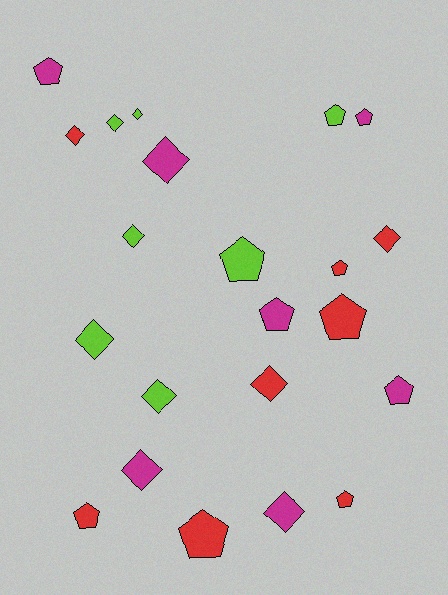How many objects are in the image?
There are 22 objects.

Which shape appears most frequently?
Diamond, with 11 objects.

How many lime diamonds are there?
There are 5 lime diamonds.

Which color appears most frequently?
Red, with 8 objects.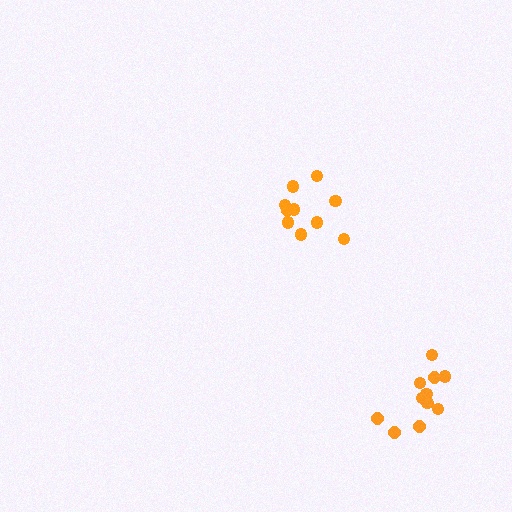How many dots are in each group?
Group 1: 11 dots, Group 2: 10 dots (21 total).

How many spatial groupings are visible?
There are 2 spatial groupings.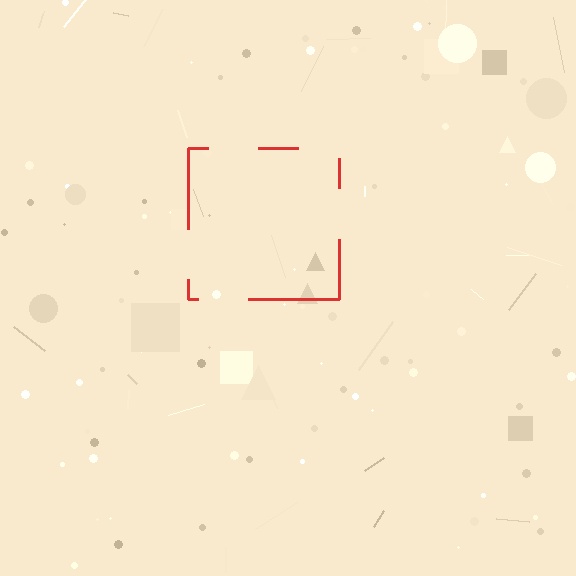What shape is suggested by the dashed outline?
The dashed outline suggests a square.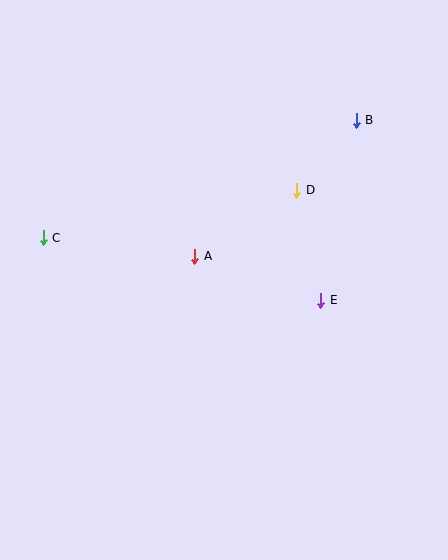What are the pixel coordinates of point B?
Point B is at (356, 120).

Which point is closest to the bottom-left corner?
Point C is closest to the bottom-left corner.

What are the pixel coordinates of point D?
Point D is at (297, 190).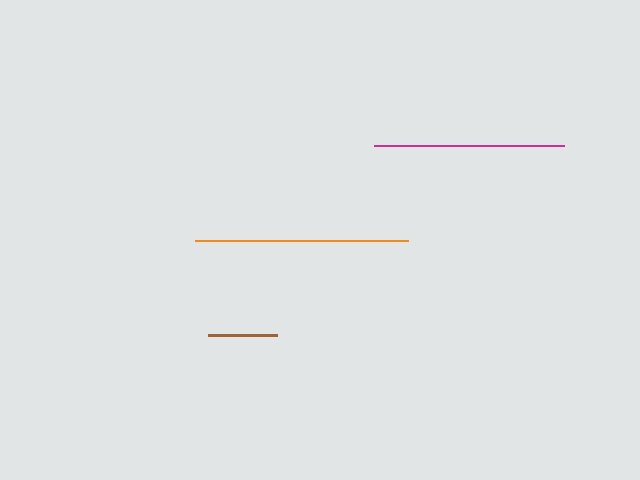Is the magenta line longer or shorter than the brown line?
The magenta line is longer than the brown line.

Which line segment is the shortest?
The brown line is the shortest at approximately 69 pixels.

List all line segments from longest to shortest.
From longest to shortest: orange, magenta, brown.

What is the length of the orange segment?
The orange segment is approximately 212 pixels long.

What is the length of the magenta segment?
The magenta segment is approximately 191 pixels long.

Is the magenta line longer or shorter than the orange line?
The orange line is longer than the magenta line.